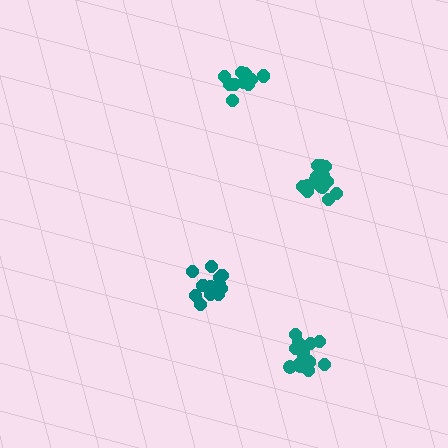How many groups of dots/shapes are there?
There are 4 groups.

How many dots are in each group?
Group 1: 15 dots, Group 2: 12 dots, Group 3: 11 dots, Group 4: 14 dots (52 total).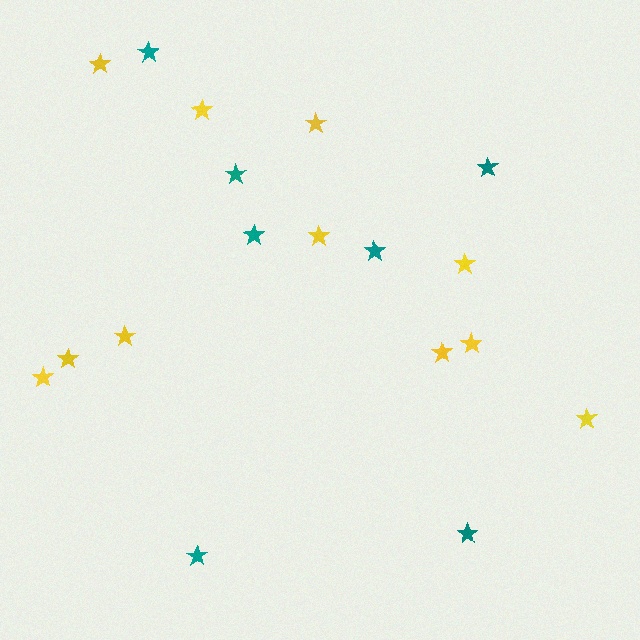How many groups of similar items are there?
There are 2 groups: one group of teal stars (7) and one group of yellow stars (11).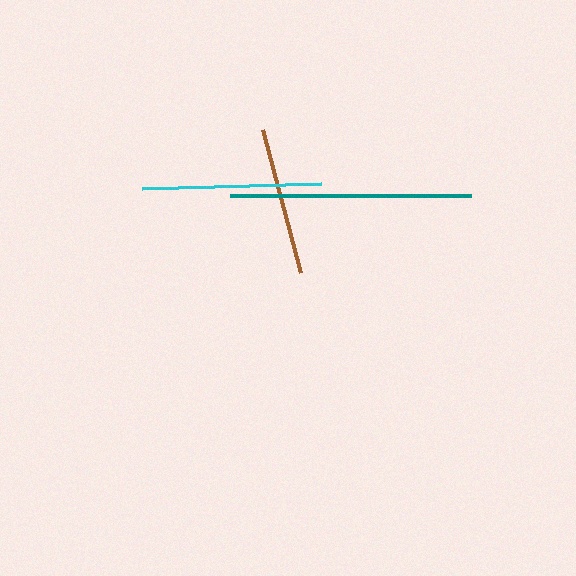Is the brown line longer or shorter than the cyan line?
The cyan line is longer than the brown line.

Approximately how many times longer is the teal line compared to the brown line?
The teal line is approximately 1.6 times the length of the brown line.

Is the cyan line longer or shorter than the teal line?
The teal line is longer than the cyan line.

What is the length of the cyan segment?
The cyan segment is approximately 178 pixels long.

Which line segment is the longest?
The teal line is the longest at approximately 241 pixels.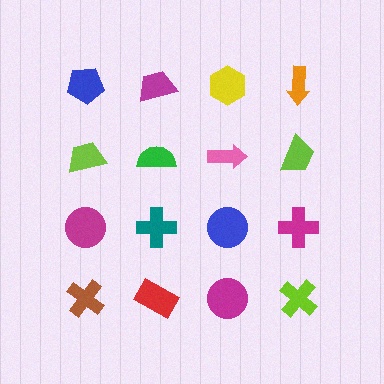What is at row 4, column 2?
A red rectangle.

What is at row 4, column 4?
A lime cross.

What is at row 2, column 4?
A lime trapezoid.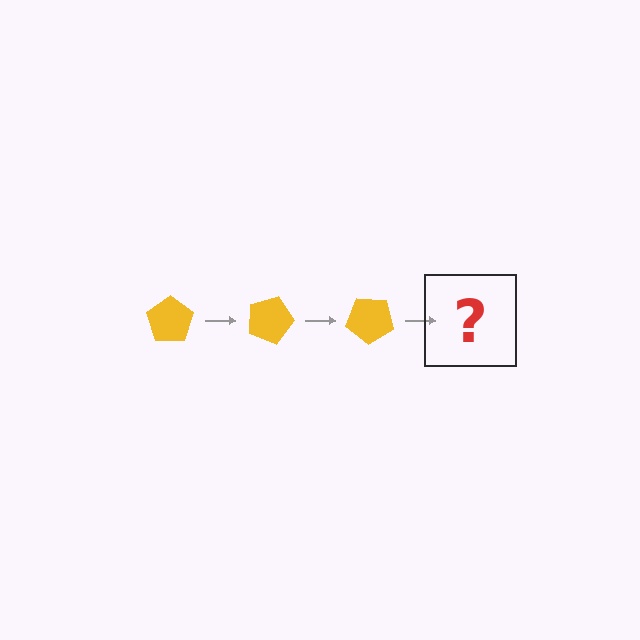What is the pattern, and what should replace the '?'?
The pattern is that the pentagon rotates 20 degrees each step. The '?' should be a yellow pentagon rotated 60 degrees.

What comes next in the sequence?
The next element should be a yellow pentagon rotated 60 degrees.